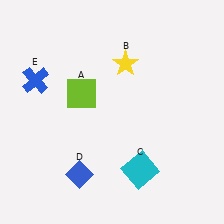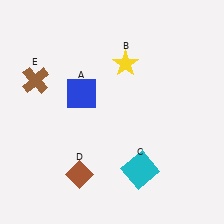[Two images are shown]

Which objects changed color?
A changed from lime to blue. D changed from blue to brown. E changed from blue to brown.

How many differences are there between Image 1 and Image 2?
There are 3 differences between the two images.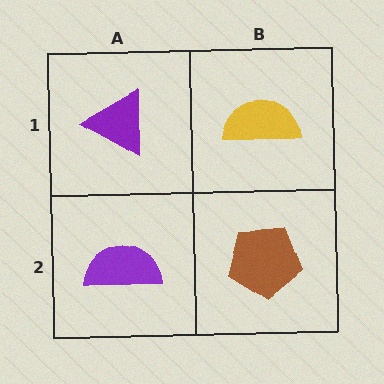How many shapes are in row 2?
2 shapes.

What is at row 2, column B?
A brown pentagon.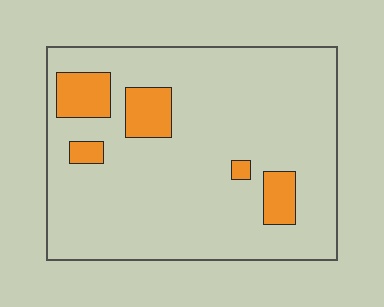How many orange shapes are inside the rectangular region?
5.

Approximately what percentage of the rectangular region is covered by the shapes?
Approximately 15%.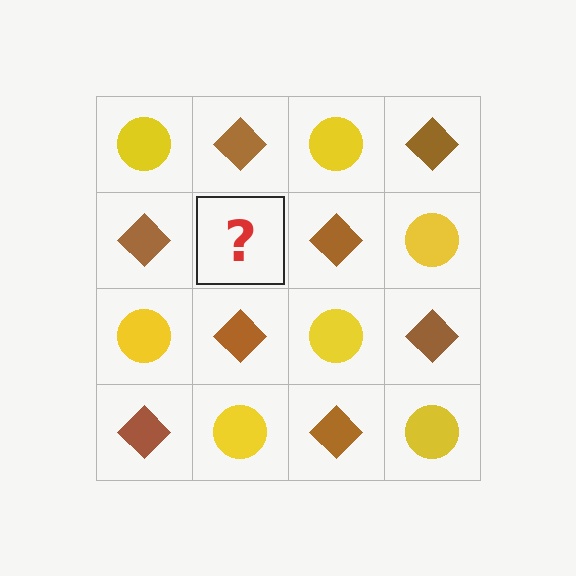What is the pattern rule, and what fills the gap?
The rule is that it alternates yellow circle and brown diamond in a checkerboard pattern. The gap should be filled with a yellow circle.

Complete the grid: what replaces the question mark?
The question mark should be replaced with a yellow circle.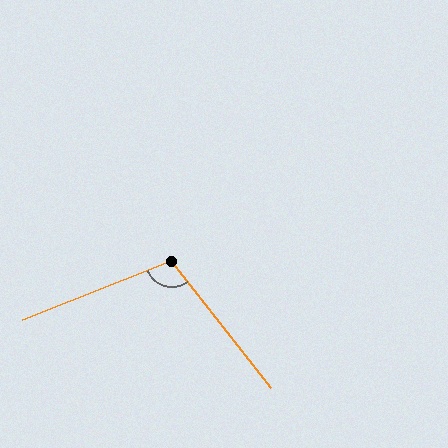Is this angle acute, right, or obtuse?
It is obtuse.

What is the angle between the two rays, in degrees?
Approximately 107 degrees.